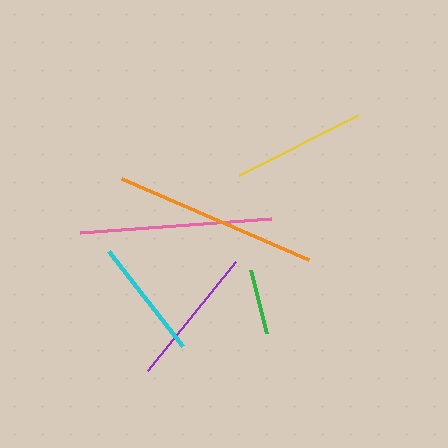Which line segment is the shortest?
The green line is the shortest at approximately 66 pixels.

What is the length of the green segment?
The green segment is approximately 66 pixels long.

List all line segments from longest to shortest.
From longest to shortest: orange, pink, purple, yellow, cyan, green.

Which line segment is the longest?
The orange line is the longest at approximately 204 pixels.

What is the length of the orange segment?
The orange segment is approximately 204 pixels long.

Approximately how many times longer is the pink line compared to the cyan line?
The pink line is approximately 1.6 times the length of the cyan line.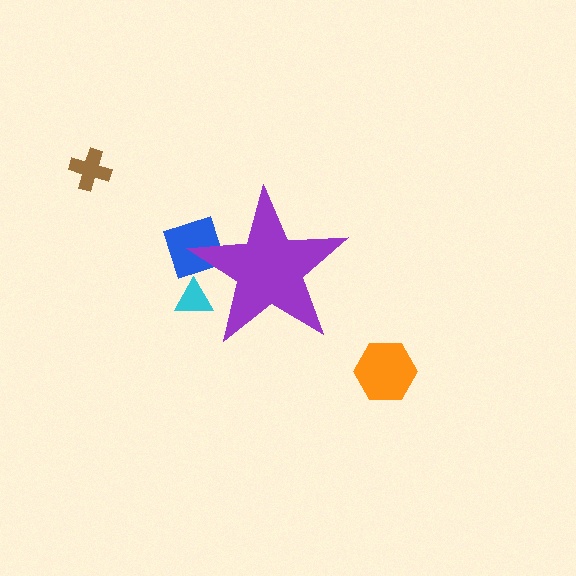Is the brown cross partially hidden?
No, the brown cross is fully visible.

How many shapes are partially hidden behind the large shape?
2 shapes are partially hidden.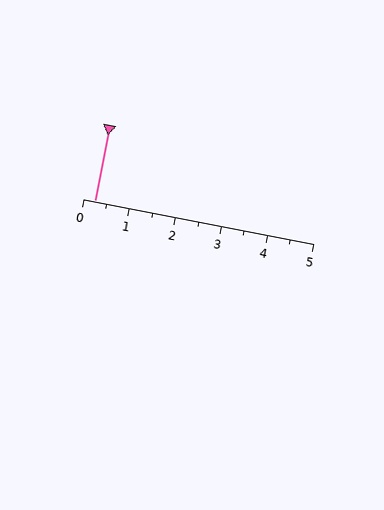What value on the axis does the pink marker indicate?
The marker indicates approximately 0.2.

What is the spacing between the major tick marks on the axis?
The major ticks are spaced 1 apart.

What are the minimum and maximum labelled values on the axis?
The axis runs from 0 to 5.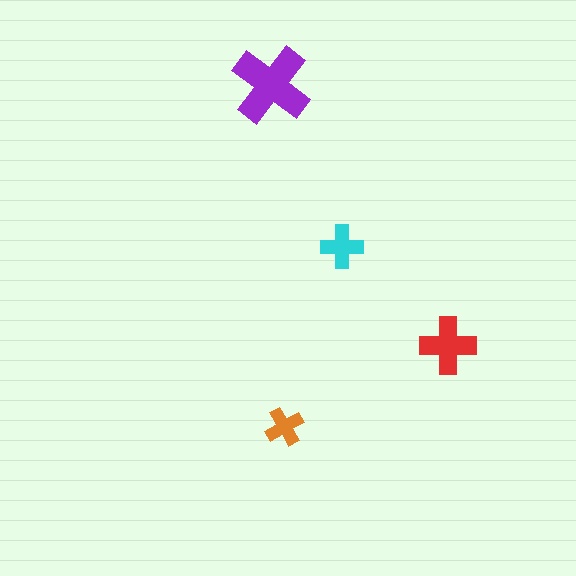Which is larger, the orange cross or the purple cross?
The purple one.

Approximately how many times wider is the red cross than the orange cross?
About 1.5 times wider.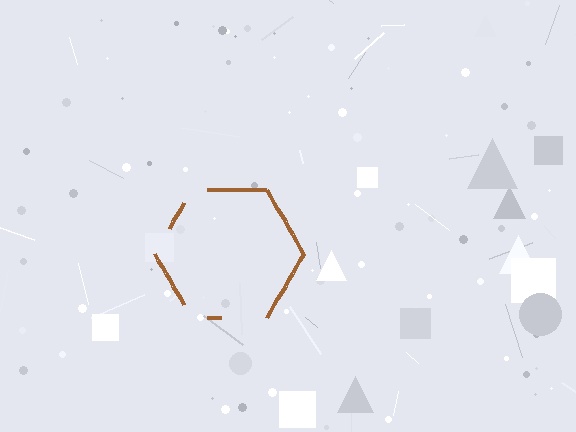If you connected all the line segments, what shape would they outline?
They would outline a hexagon.